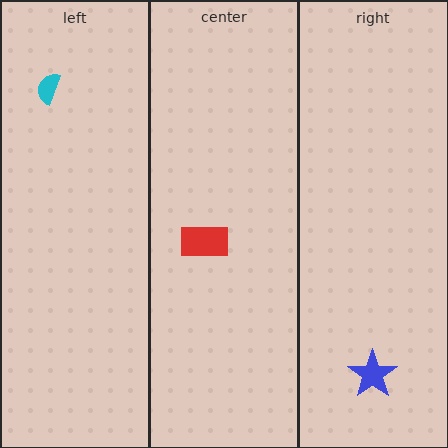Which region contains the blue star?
The right region.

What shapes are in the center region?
The red rectangle.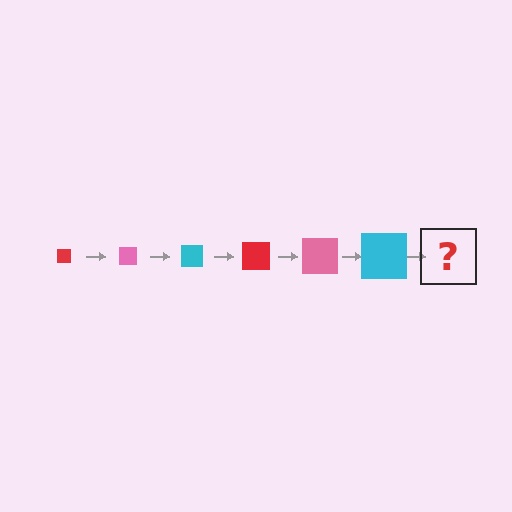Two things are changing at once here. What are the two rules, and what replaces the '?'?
The two rules are that the square grows larger each step and the color cycles through red, pink, and cyan. The '?' should be a red square, larger than the previous one.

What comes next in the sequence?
The next element should be a red square, larger than the previous one.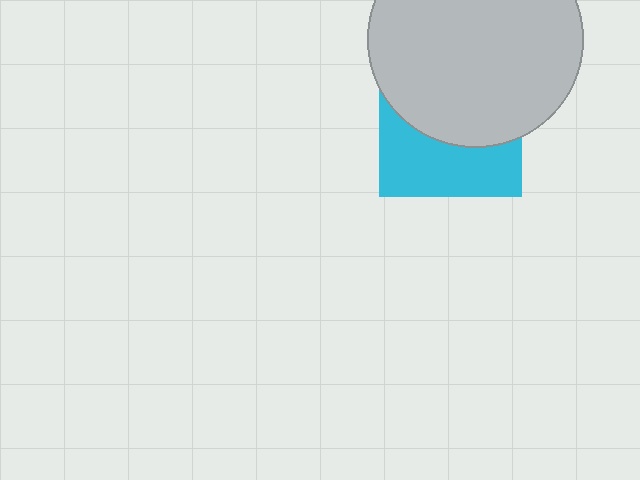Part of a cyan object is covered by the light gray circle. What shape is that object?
It is a square.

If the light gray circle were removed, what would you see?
You would see the complete cyan square.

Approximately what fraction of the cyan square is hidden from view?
Roughly 57% of the cyan square is hidden behind the light gray circle.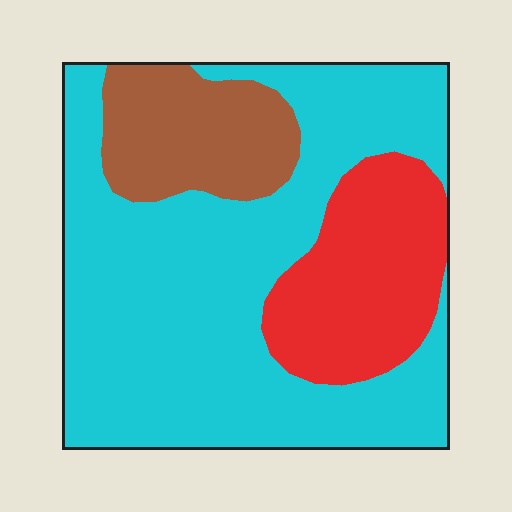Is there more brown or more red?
Red.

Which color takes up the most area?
Cyan, at roughly 65%.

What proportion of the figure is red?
Red covers 20% of the figure.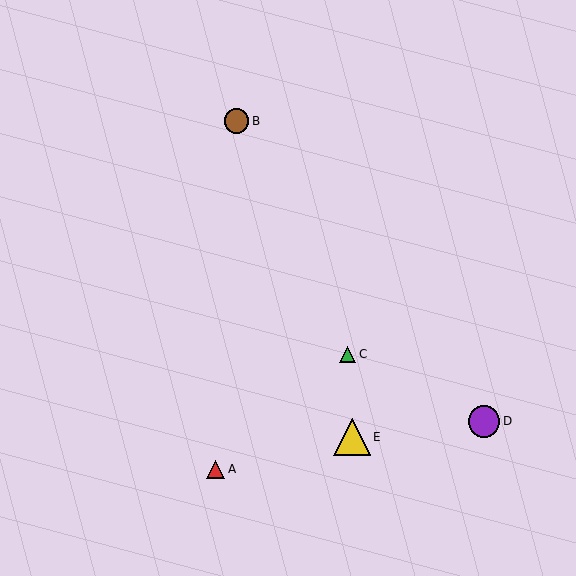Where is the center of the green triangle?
The center of the green triangle is at (348, 354).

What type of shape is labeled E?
Shape E is a yellow triangle.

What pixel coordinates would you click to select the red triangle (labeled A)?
Click at (215, 469) to select the red triangle A.